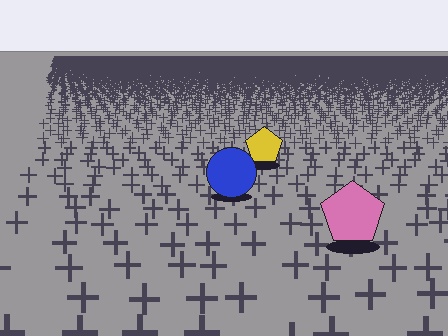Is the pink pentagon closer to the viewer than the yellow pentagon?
Yes. The pink pentagon is closer — you can tell from the texture gradient: the ground texture is coarser near it.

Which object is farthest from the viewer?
The yellow pentagon is farthest from the viewer. It appears smaller and the ground texture around it is denser.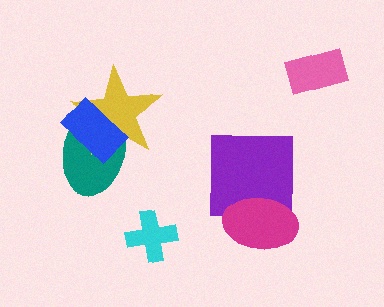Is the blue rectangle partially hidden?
No, no other shape covers it.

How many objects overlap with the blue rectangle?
2 objects overlap with the blue rectangle.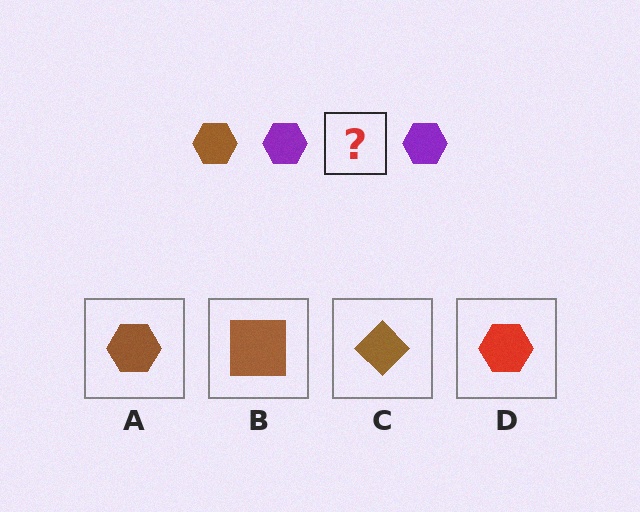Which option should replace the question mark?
Option A.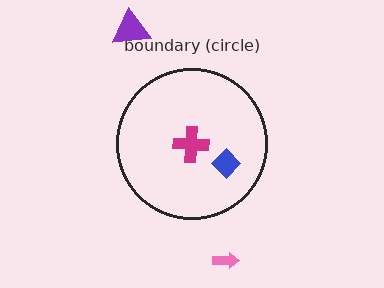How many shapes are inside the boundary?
2 inside, 2 outside.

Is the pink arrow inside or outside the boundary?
Outside.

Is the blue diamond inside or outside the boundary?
Inside.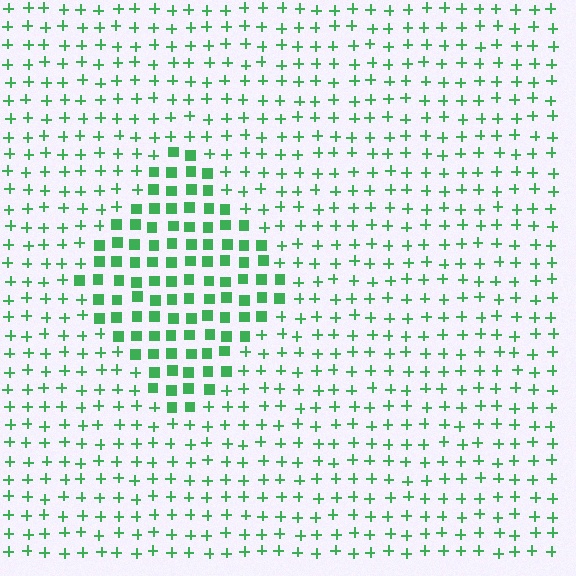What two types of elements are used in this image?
The image uses squares inside the diamond region and plus signs outside it.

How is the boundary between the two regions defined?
The boundary is defined by a change in element shape: squares inside vs. plus signs outside. All elements share the same color and spacing.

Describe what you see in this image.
The image is filled with small green elements arranged in a uniform grid. A diamond-shaped region contains squares, while the surrounding area contains plus signs. The boundary is defined purely by the change in element shape.